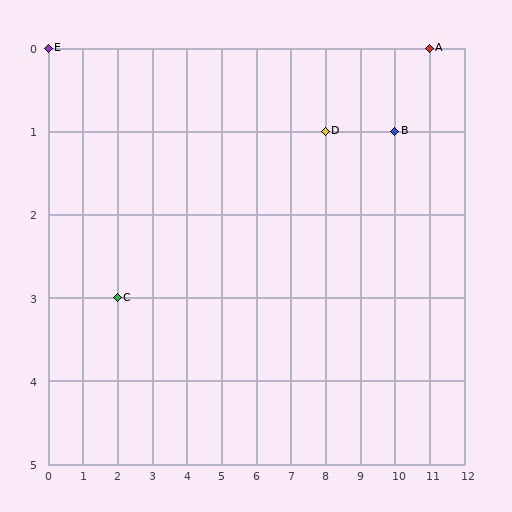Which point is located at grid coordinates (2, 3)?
Point C is at (2, 3).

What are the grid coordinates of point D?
Point D is at grid coordinates (8, 1).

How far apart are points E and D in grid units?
Points E and D are 8 columns and 1 row apart (about 8.1 grid units diagonally).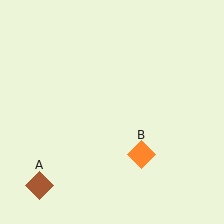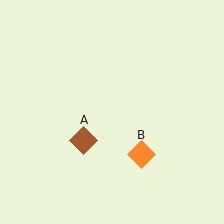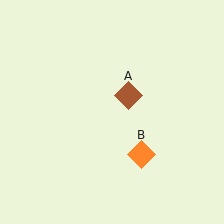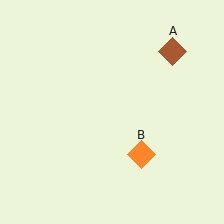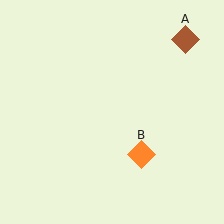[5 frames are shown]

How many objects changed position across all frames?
1 object changed position: brown diamond (object A).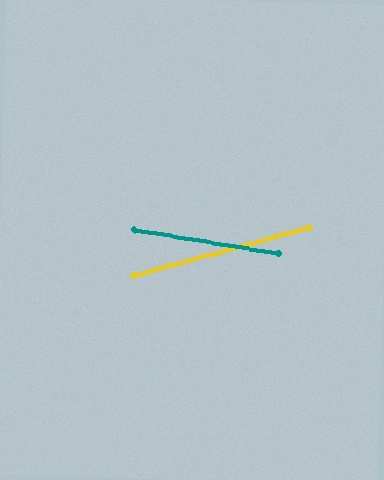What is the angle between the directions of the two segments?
Approximately 25 degrees.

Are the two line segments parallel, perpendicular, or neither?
Neither parallel nor perpendicular — they differ by about 25°.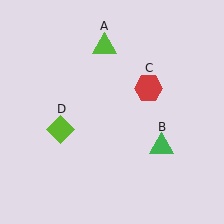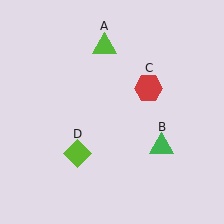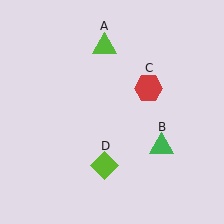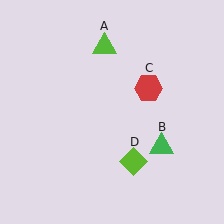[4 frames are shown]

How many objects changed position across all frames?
1 object changed position: lime diamond (object D).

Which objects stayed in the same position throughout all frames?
Lime triangle (object A) and green triangle (object B) and red hexagon (object C) remained stationary.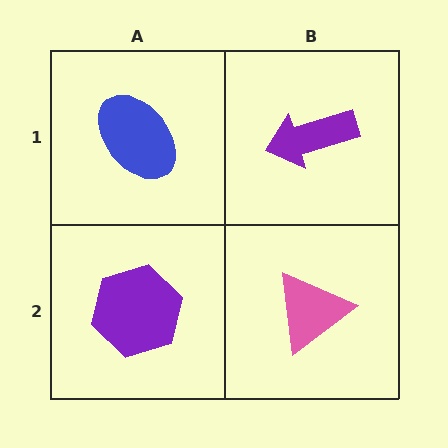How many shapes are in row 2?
2 shapes.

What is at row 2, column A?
A purple hexagon.